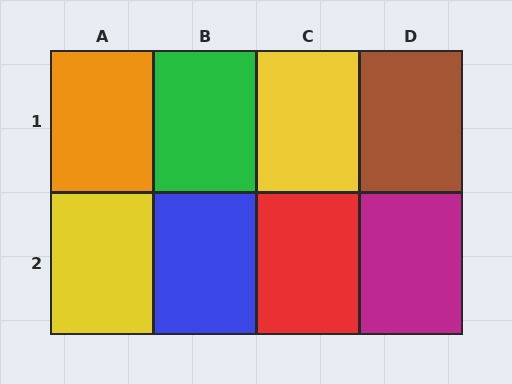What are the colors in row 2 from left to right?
Yellow, blue, red, magenta.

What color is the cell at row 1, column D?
Brown.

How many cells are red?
1 cell is red.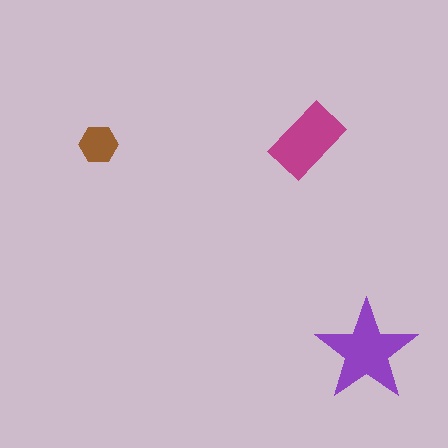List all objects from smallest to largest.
The brown hexagon, the magenta rectangle, the purple star.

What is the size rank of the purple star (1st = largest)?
1st.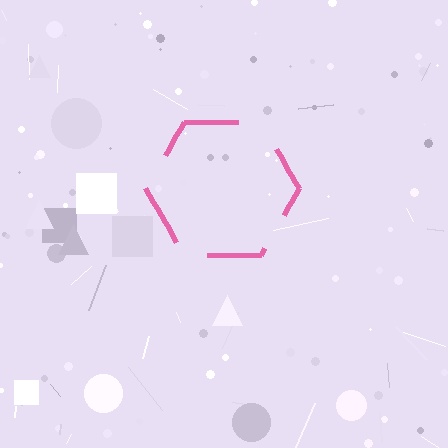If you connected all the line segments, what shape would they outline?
They would outline a hexagon.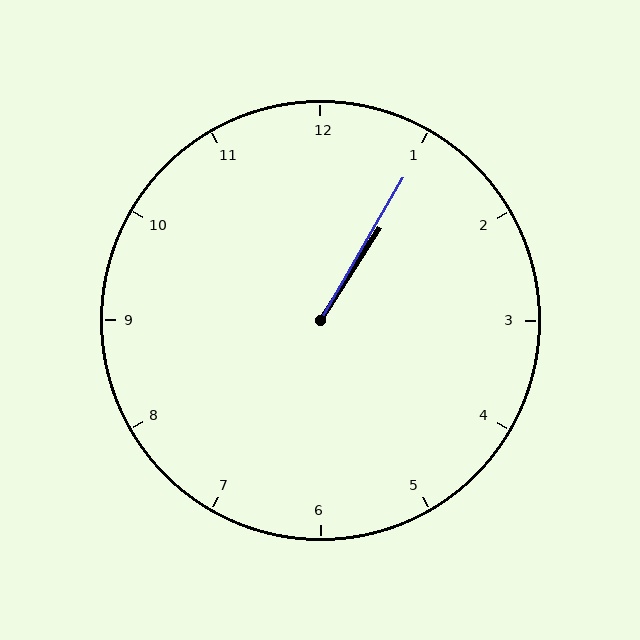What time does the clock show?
1:05.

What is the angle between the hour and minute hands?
Approximately 2 degrees.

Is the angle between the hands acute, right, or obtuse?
It is acute.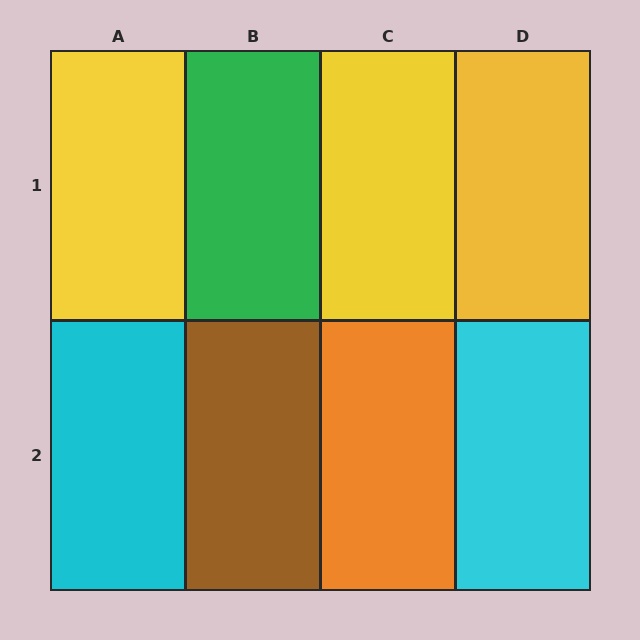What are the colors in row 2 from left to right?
Cyan, brown, orange, cyan.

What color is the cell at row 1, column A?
Yellow.